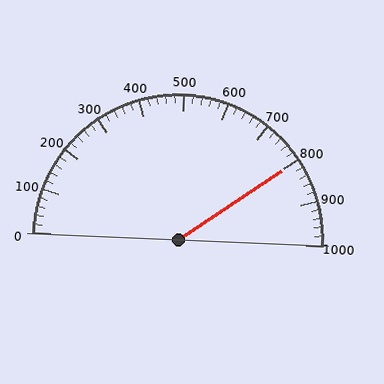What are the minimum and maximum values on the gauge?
The gauge ranges from 0 to 1000.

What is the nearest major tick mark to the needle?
The nearest major tick mark is 800.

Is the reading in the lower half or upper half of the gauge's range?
The reading is in the upper half of the range (0 to 1000).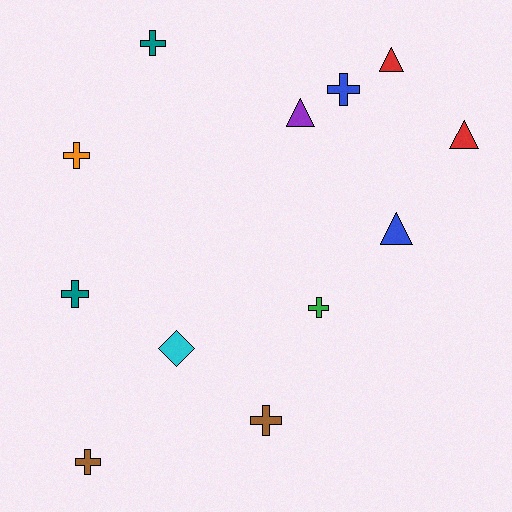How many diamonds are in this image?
There is 1 diamond.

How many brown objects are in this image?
There are 2 brown objects.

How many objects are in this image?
There are 12 objects.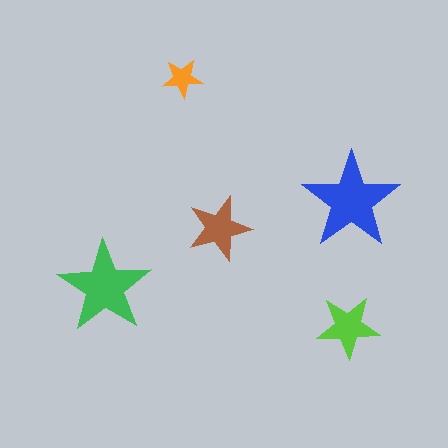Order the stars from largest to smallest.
the blue one, the green one, the brown one, the lime one, the orange one.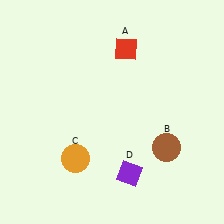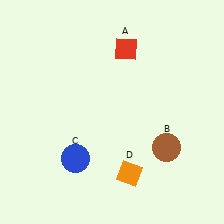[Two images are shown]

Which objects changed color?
C changed from orange to blue. D changed from purple to orange.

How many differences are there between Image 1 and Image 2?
There are 2 differences between the two images.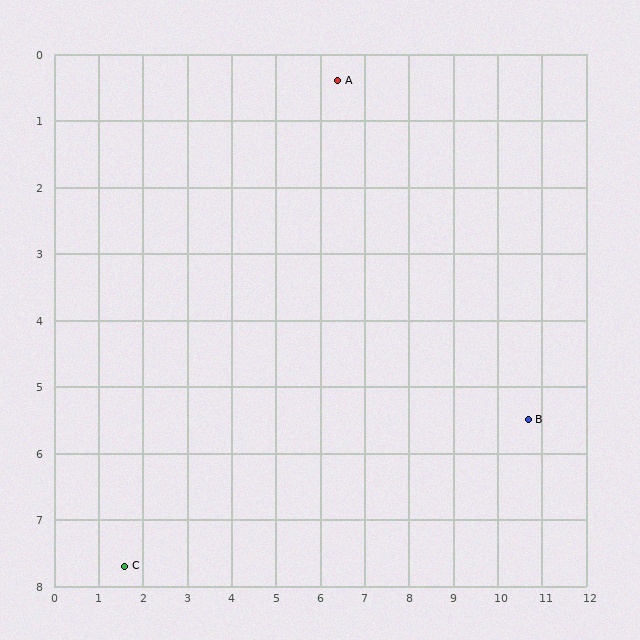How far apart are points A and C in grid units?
Points A and C are about 8.7 grid units apart.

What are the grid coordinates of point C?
Point C is at approximately (1.6, 7.7).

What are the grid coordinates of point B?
Point B is at approximately (10.7, 5.5).